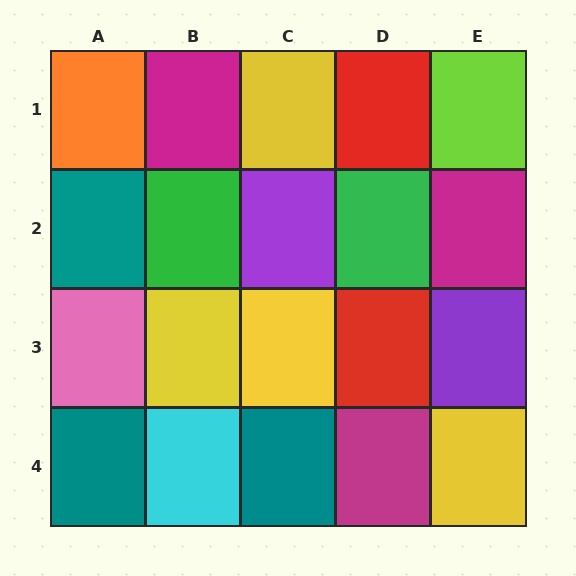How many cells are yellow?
4 cells are yellow.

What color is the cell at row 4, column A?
Teal.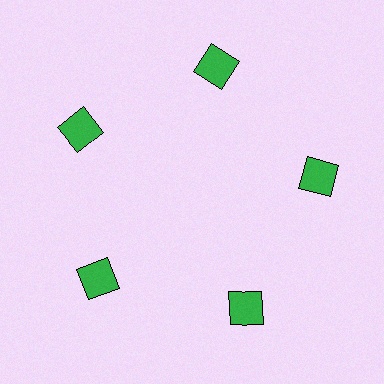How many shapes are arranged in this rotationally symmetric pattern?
There are 5 shapes, arranged in 5 groups of 1.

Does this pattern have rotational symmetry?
Yes, this pattern has 5-fold rotational symmetry. It looks the same after rotating 72 degrees around the center.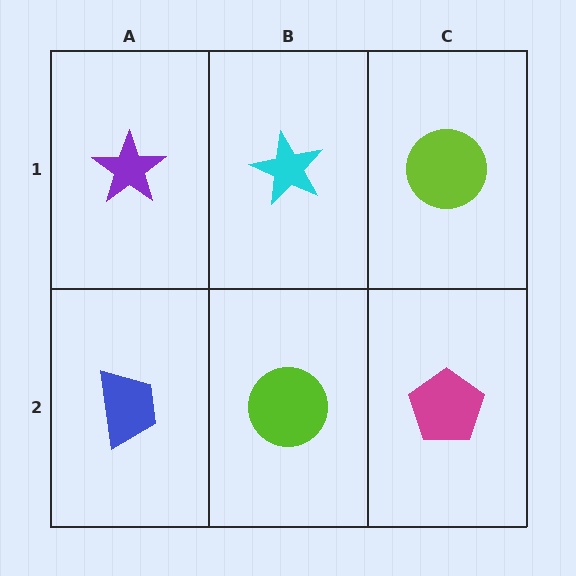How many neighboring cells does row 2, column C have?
2.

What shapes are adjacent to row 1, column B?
A lime circle (row 2, column B), a purple star (row 1, column A), a lime circle (row 1, column C).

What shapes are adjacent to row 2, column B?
A cyan star (row 1, column B), a blue trapezoid (row 2, column A), a magenta pentagon (row 2, column C).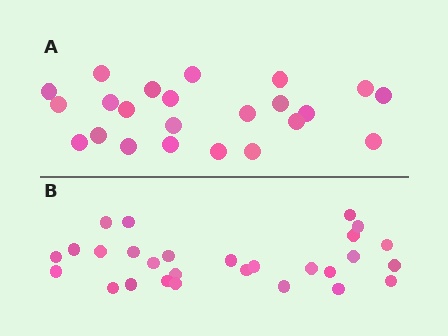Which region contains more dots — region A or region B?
Region B (the bottom region) has more dots.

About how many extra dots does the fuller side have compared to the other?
Region B has about 5 more dots than region A.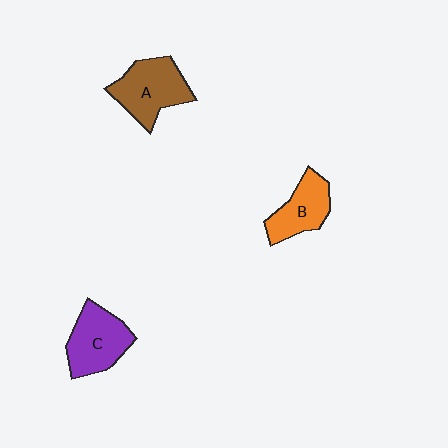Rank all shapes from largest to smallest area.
From largest to smallest: A (brown), C (purple), B (orange).